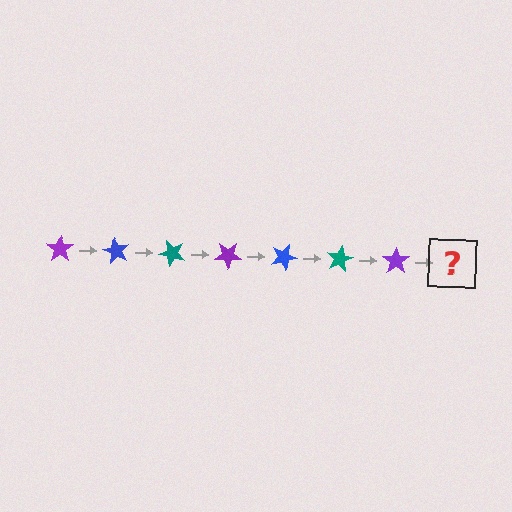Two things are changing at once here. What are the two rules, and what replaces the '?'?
The two rules are that it rotates 60 degrees each step and the color cycles through purple, blue, and teal. The '?' should be a blue star, rotated 420 degrees from the start.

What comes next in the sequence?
The next element should be a blue star, rotated 420 degrees from the start.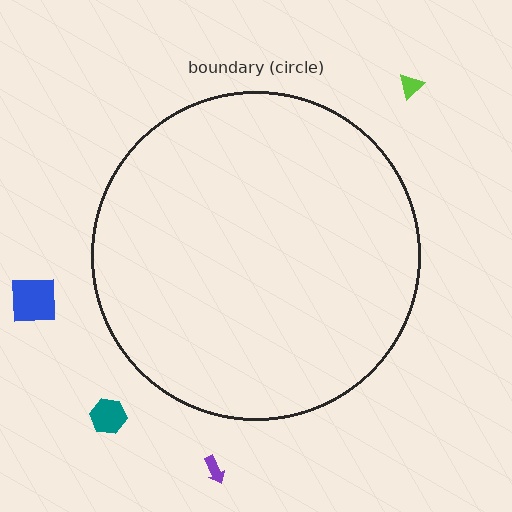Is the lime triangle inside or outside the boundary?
Outside.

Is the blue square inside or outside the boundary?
Outside.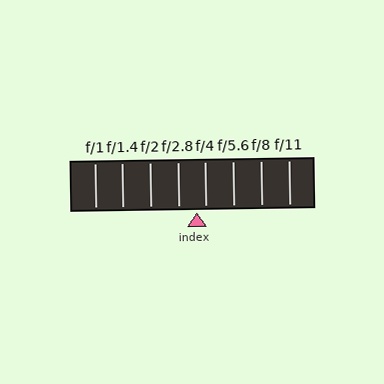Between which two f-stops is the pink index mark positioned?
The index mark is between f/2.8 and f/4.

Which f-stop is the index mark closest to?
The index mark is closest to f/4.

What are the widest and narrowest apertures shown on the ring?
The widest aperture shown is f/1 and the narrowest is f/11.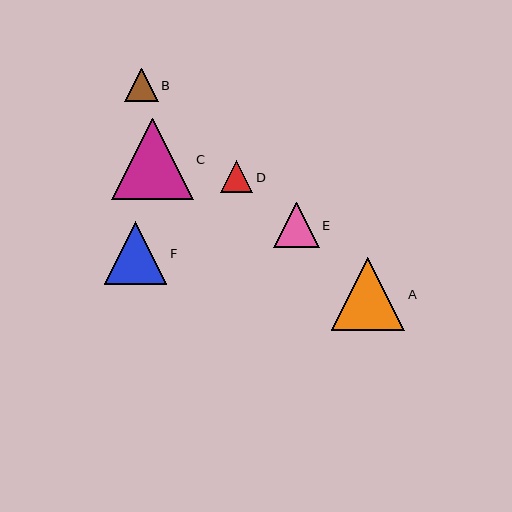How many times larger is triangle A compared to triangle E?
Triangle A is approximately 1.6 times the size of triangle E.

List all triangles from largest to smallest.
From largest to smallest: C, A, F, E, B, D.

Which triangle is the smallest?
Triangle D is the smallest with a size of approximately 32 pixels.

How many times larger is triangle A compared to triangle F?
Triangle A is approximately 1.2 times the size of triangle F.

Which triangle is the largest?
Triangle C is the largest with a size of approximately 81 pixels.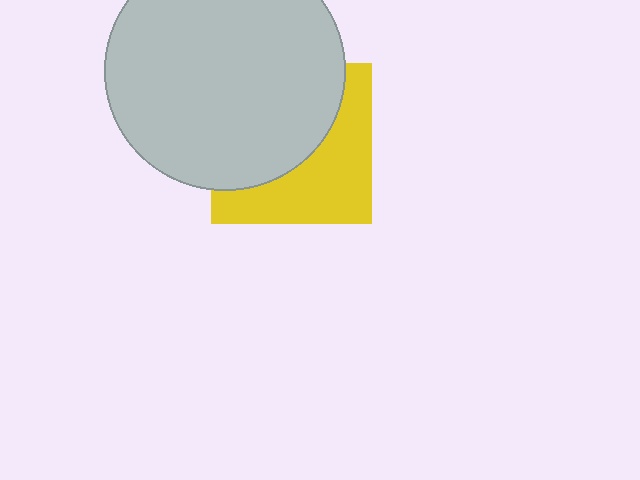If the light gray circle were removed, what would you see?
You would see the complete yellow square.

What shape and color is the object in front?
The object in front is a light gray circle.